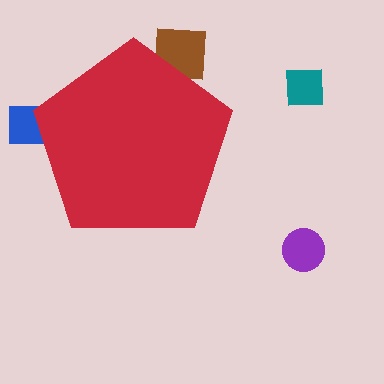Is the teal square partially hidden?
No, the teal square is fully visible.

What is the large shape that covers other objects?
A red pentagon.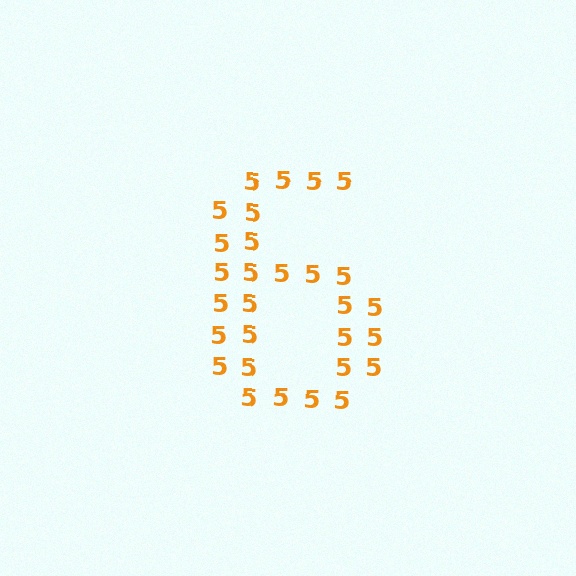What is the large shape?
The large shape is the digit 6.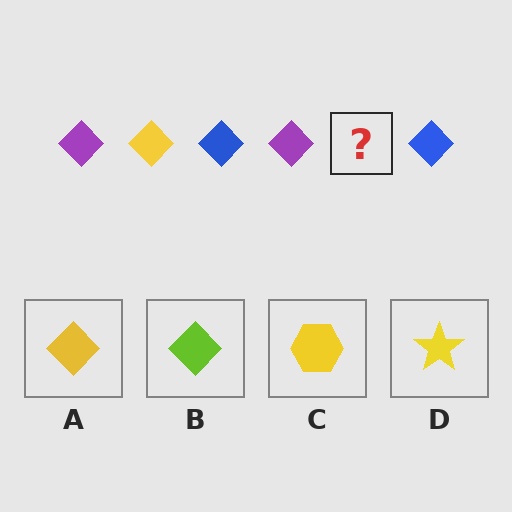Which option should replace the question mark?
Option A.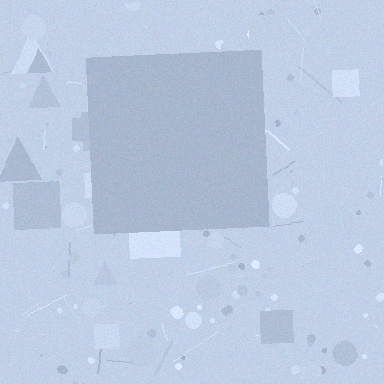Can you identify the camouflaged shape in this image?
The camouflaged shape is a square.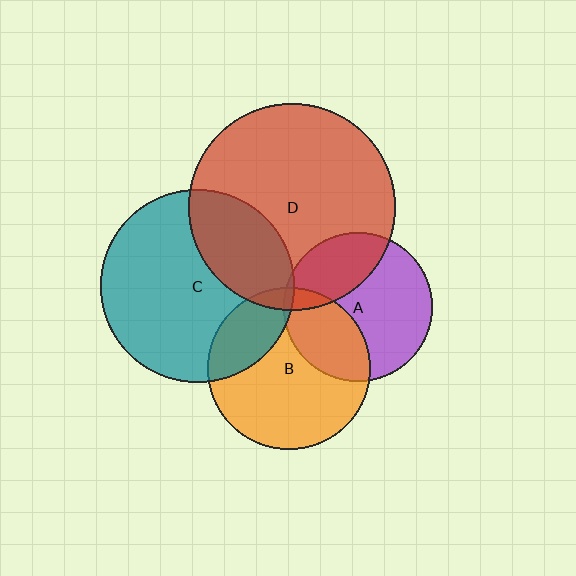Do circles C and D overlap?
Yes.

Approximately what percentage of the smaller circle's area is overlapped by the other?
Approximately 30%.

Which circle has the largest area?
Circle D (red).